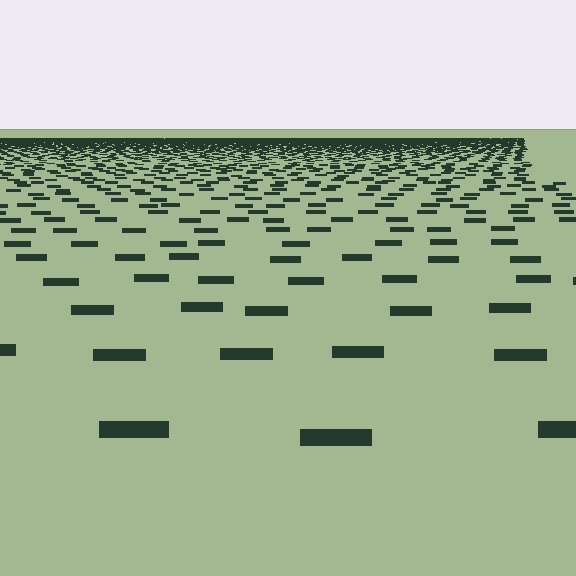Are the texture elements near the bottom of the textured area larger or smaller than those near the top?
Larger. Near the bottom, elements are closer to the viewer and appear at a bigger on-screen size.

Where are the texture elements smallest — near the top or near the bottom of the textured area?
Near the top.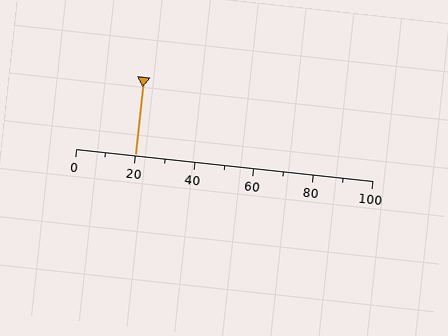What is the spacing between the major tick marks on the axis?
The major ticks are spaced 20 apart.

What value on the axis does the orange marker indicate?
The marker indicates approximately 20.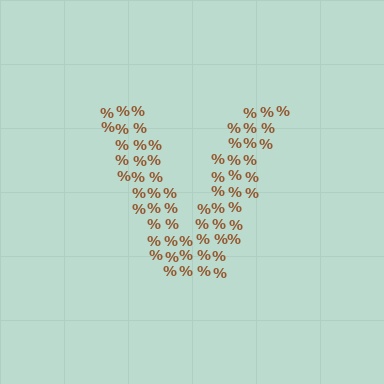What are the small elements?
The small elements are percent signs.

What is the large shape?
The large shape is the letter V.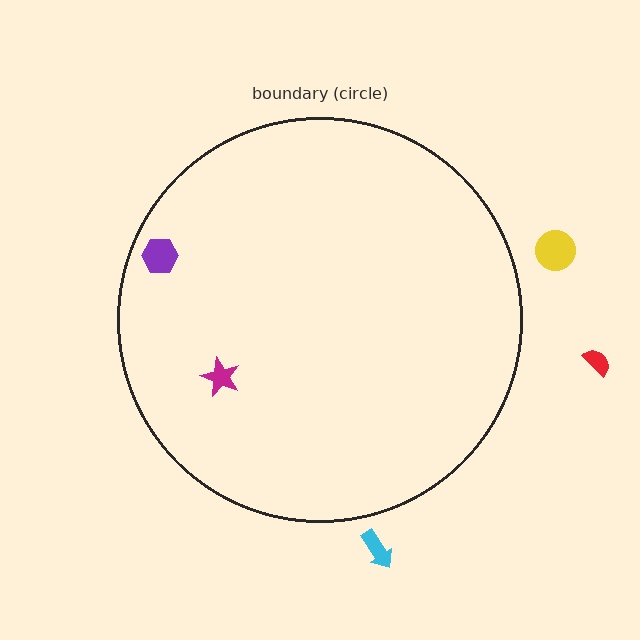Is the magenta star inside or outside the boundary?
Inside.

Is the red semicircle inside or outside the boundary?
Outside.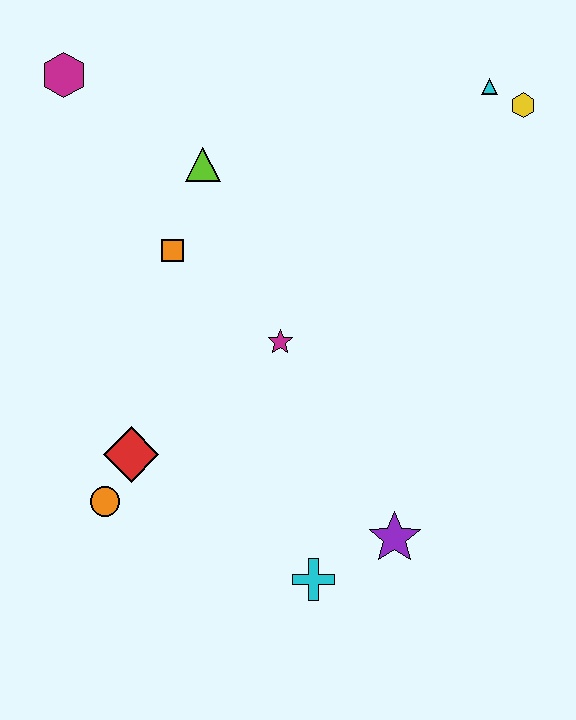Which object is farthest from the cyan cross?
The magenta hexagon is farthest from the cyan cross.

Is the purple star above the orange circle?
No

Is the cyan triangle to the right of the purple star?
Yes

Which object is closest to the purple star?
The cyan cross is closest to the purple star.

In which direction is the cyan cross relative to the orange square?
The cyan cross is below the orange square.